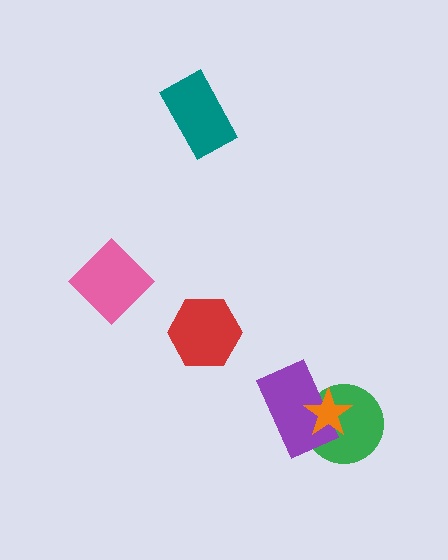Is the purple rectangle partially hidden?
Yes, it is partially covered by another shape.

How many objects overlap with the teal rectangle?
0 objects overlap with the teal rectangle.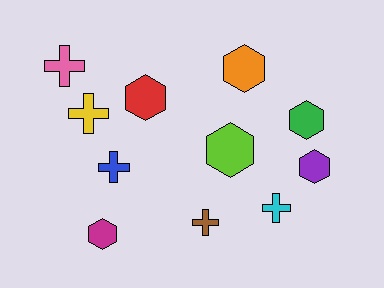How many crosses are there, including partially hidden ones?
There are 5 crosses.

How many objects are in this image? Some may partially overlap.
There are 11 objects.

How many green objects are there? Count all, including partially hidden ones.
There is 1 green object.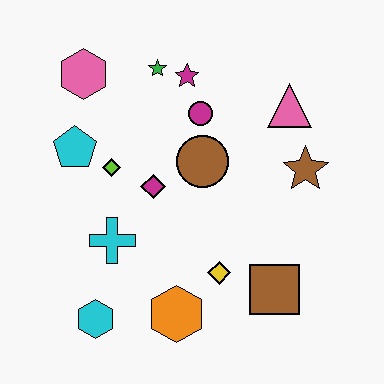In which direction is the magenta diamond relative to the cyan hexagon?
The magenta diamond is above the cyan hexagon.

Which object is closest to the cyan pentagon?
The lime diamond is closest to the cyan pentagon.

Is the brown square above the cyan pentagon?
No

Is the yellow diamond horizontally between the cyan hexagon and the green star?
No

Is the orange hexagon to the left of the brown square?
Yes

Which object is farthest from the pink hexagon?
The brown square is farthest from the pink hexagon.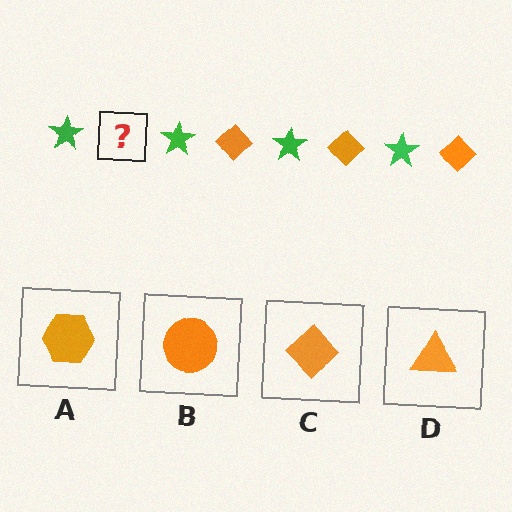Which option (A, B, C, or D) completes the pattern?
C.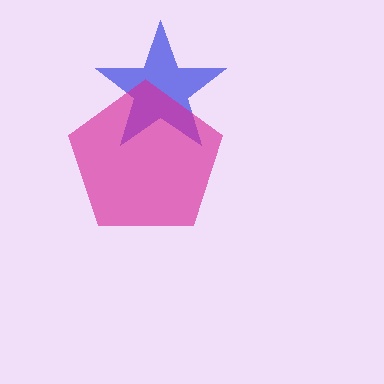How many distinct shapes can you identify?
There are 2 distinct shapes: a blue star, a magenta pentagon.